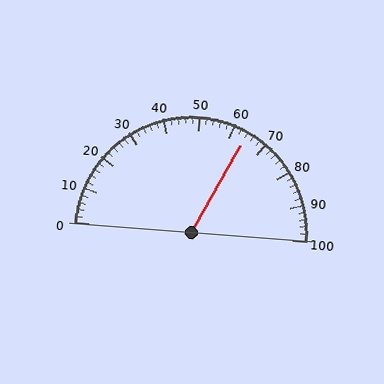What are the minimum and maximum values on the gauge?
The gauge ranges from 0 to 100.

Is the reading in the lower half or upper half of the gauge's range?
The reading is in the upper half of the range (0 to 100).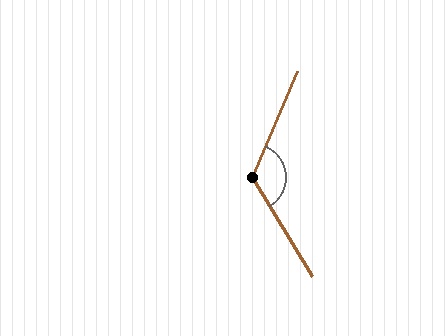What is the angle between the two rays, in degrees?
Approximately 126 degrees.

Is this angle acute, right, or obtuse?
It is obtuse.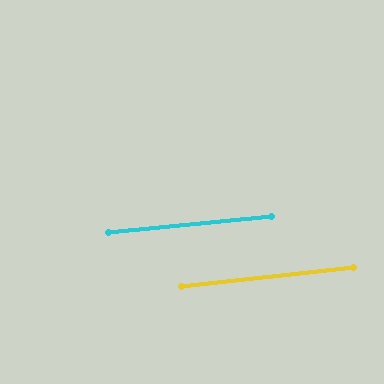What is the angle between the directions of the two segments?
Approximately 1 degree.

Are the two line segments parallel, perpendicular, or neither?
Parallel — their directions differ by only 0.6°.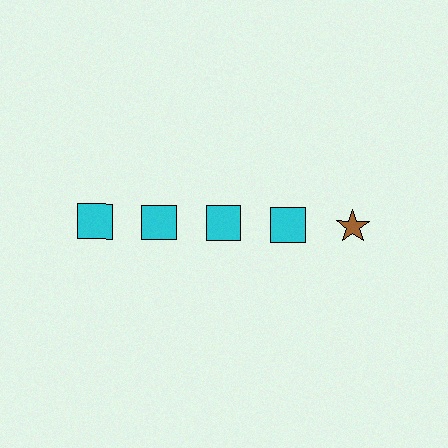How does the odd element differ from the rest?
It differs in both color (brown instead of cyan) and shape (star instead of square).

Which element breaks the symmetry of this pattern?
The brown star in the top row, rightmost column breaks the symmetry. All other shapes are cyan squares.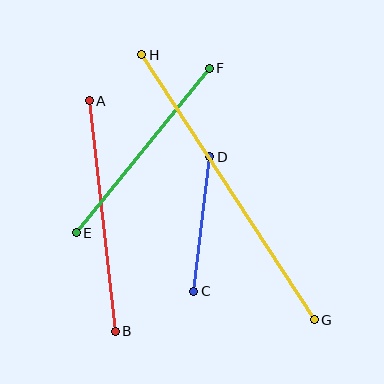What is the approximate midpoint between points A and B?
The midpoint is at approximately (102, 216) pixels.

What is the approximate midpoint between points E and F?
The midpoint is at approximately (143, 151) pixels.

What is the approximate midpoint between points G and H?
The midpoint is at approximately (228, 187) pixels.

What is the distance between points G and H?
The distance is approximately 316 pixels.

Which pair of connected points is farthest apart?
Points G and H are farthest apart.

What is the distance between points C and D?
The distance is approximately 135 pixels.